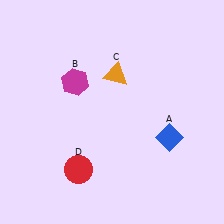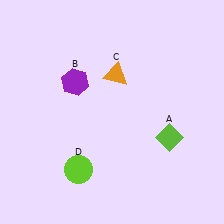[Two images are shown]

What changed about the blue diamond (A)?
In Image 1, A is blue. In Image 2, it changed to lime.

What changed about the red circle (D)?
In Image 1, D is red. In Image 2, it changed to lime.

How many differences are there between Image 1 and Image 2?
There are 3 differences between the two images.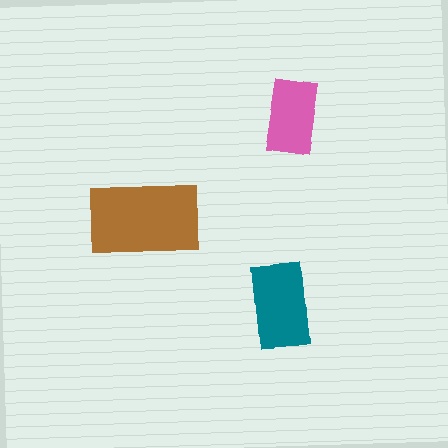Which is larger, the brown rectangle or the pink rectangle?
The brown one.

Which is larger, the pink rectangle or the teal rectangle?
The teal one.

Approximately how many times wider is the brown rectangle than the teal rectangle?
About 1.5 times wider.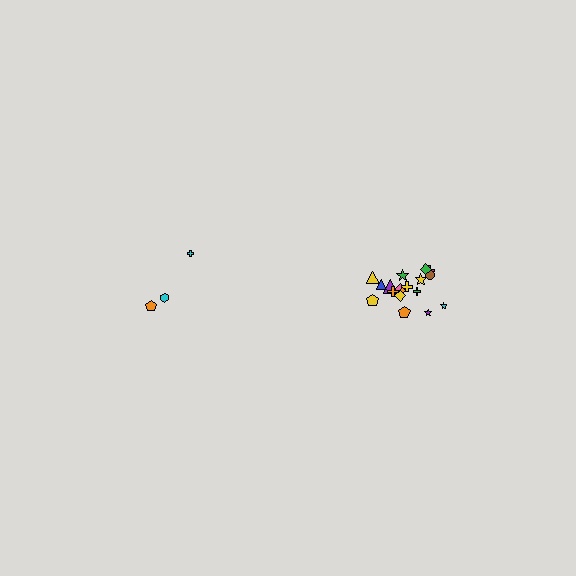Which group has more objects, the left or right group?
The right group.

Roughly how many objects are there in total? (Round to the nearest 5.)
Roughly 20 objects in total.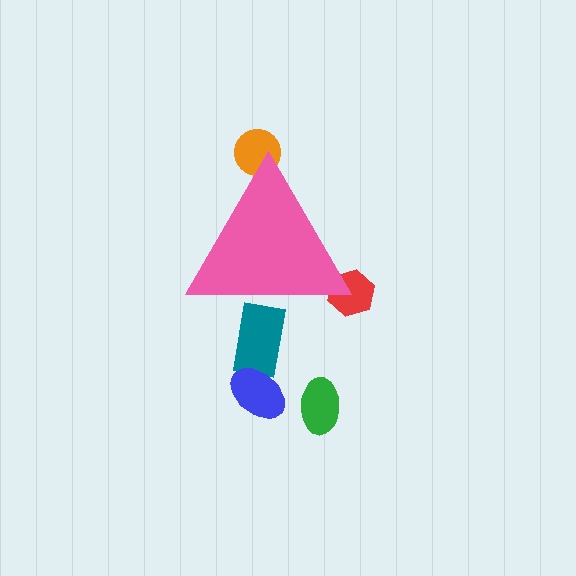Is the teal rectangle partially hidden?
Yes, the teal rectangle is partially hidden behind the pink triangle.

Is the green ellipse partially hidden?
No, the green ellipse is fully visible.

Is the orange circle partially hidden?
Yes, the orange circle is partially hidden behind the pink triangle.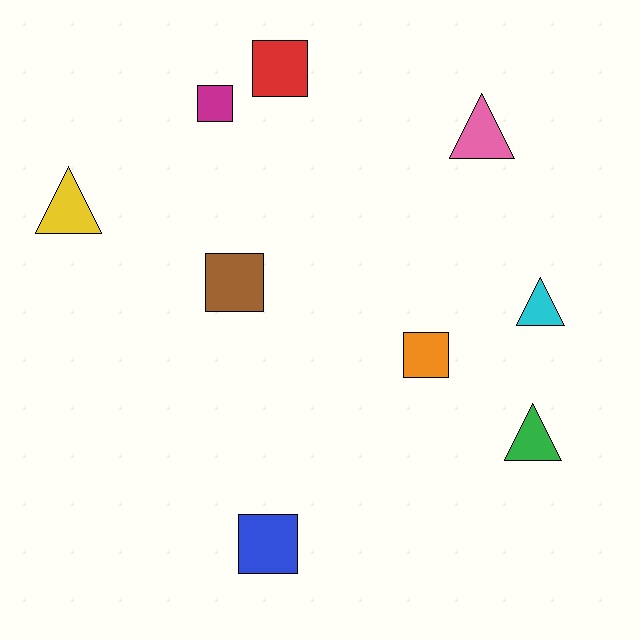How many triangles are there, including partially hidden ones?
There are 4 triangles.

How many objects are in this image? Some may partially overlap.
There are 9 objects.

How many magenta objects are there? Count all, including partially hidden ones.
There is 1 magenta object.